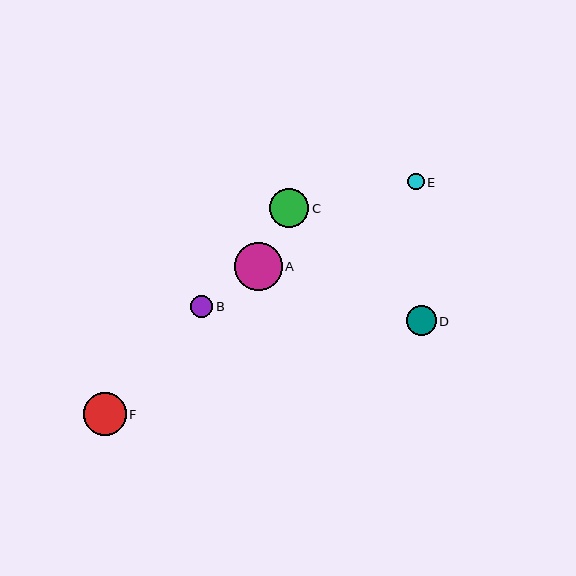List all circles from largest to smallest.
From largest to smallest: A, F, C, D, B, E.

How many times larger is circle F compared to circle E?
Circle F is approximately 2.6 times the size of circle E.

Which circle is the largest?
Circle A is the largest with a size of approximately 48 pixels.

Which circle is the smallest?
Circle E is the smallest with a size of approximately 16 pixels.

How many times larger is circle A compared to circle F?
Circle A is approximately 1.1 times the size of circle F.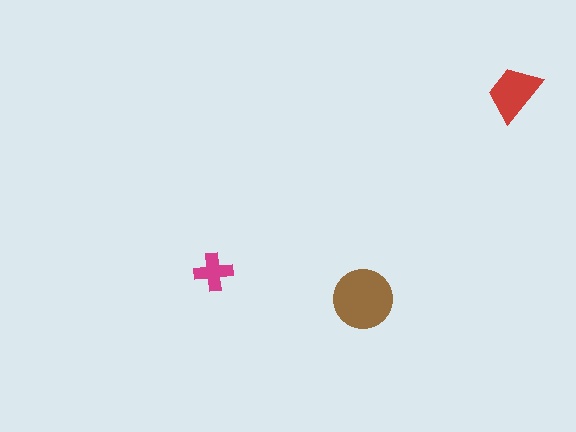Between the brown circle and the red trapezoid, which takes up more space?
The brown circle.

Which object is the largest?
The brown circle.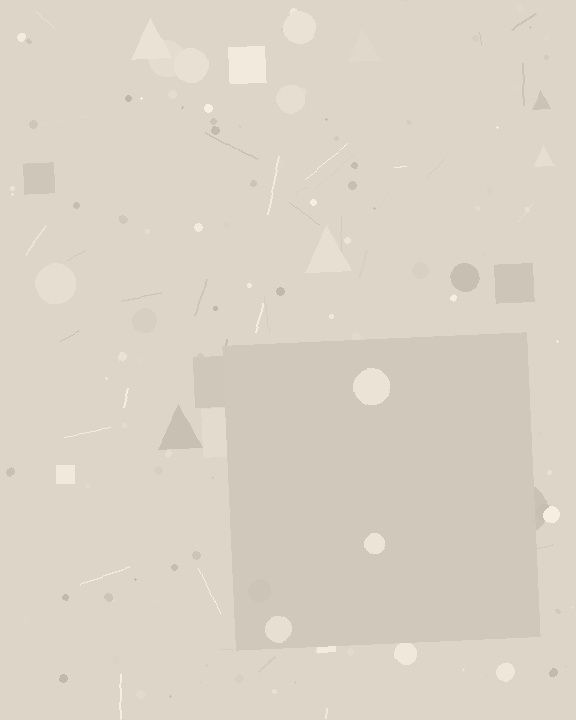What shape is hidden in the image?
A square is hidden in the image.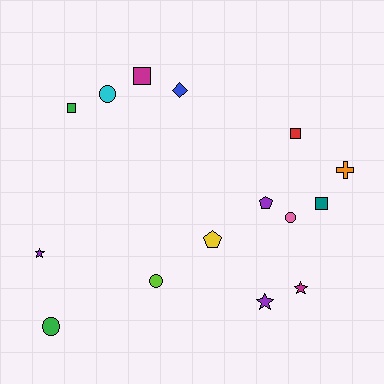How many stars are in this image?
There are 3 stars.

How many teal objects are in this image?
There is 1 teal object.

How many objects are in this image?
There are 15 objects.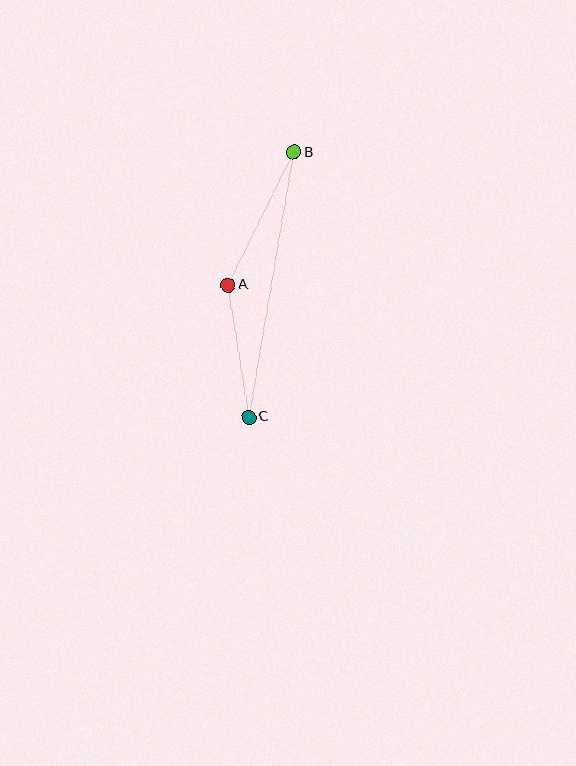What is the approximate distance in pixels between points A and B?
The distance between A and B is approximately 148 pixels.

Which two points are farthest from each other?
Points B and C are farthest from each other.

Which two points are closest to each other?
Points A and C are closest to each other.